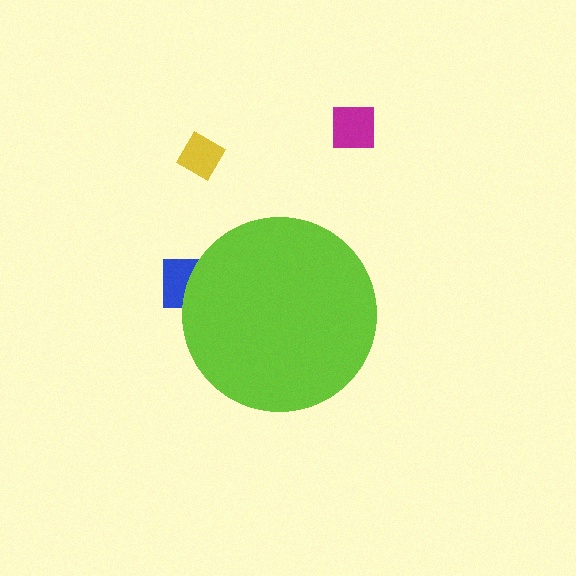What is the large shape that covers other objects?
A lime circle.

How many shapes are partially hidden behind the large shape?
1 shape is partially hidden.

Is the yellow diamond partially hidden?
No, the yellow diamond is fully visible.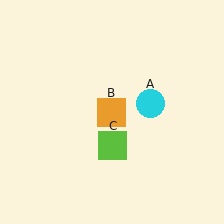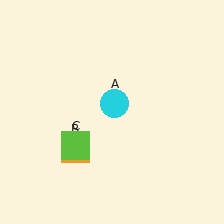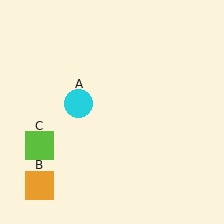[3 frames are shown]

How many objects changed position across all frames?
3 objects changed position: cyan circle (object A), orange square (object B), lime square (object C).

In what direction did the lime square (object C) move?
The lime square (object C) moved left.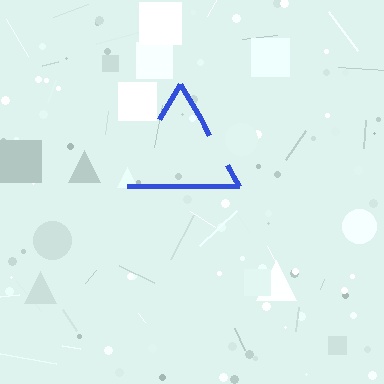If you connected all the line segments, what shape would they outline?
They would outline a triangle.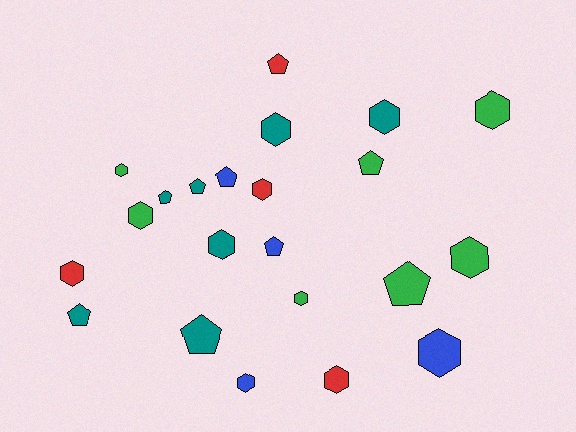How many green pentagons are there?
There are 2 green pentagons.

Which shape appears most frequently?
Hexagon, with 13 objects.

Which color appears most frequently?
Teal, with 7 objects.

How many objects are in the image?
There are 22 objects.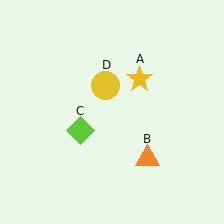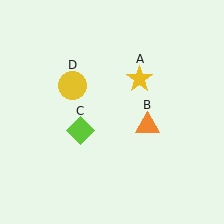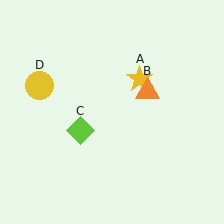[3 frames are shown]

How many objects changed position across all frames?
2 objects changed position: orange triangle (object B), yellow circle (object D).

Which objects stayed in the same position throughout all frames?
Yellow star (object A) and lime diamond (object C) remained stationary.